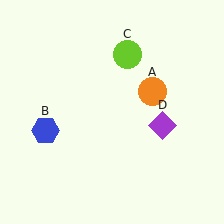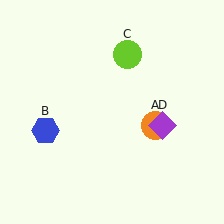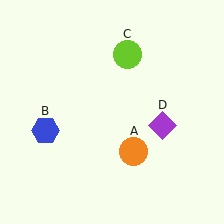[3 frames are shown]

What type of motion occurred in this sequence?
The orange circle (object A) rotated clockwise around the center of the scene.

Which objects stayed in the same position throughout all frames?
Blue hexagon (object B) and lime circle (object C) and purple diamond (object D) remained stationary.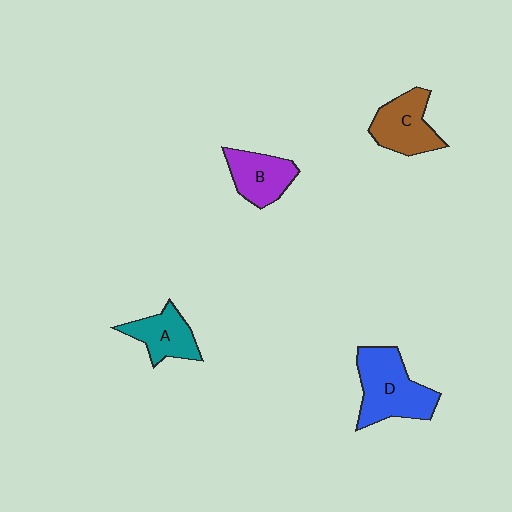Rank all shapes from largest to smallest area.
From largest to smallest: D (blue), C (brown), B (purple), A (teal).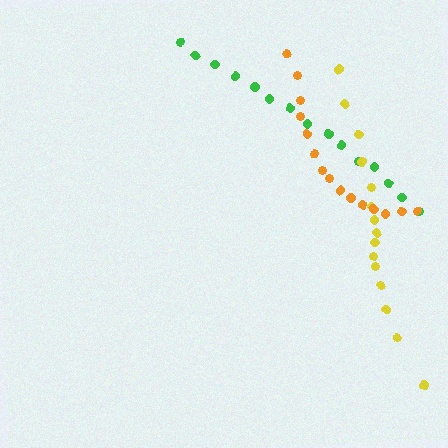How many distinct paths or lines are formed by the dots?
There are 3 distinct paths.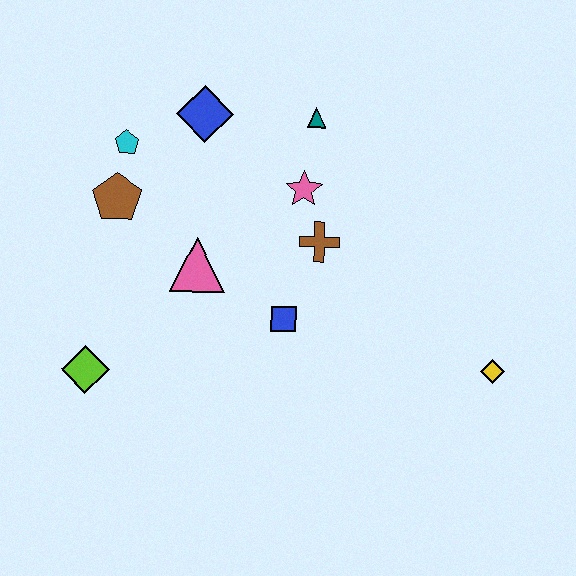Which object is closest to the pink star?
The brown cross is closest to the pink star.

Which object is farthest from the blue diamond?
The yellow diamond is farthest from the blue diamond.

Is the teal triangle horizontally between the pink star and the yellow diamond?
Yes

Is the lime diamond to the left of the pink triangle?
Yes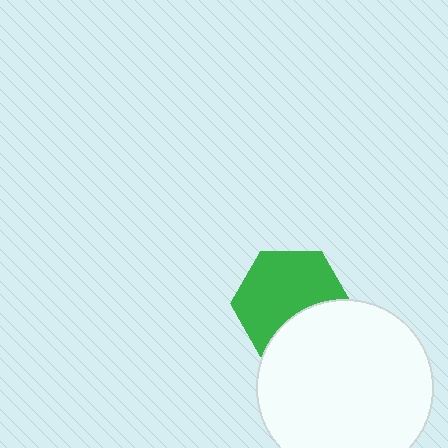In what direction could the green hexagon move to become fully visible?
The green hexagon could move up. That would shift it out from behind the white circle entirely.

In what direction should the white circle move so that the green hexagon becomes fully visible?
The white circle should move down. That is the shortest direction to clear the overlap and leave the green hexagon fully visible.